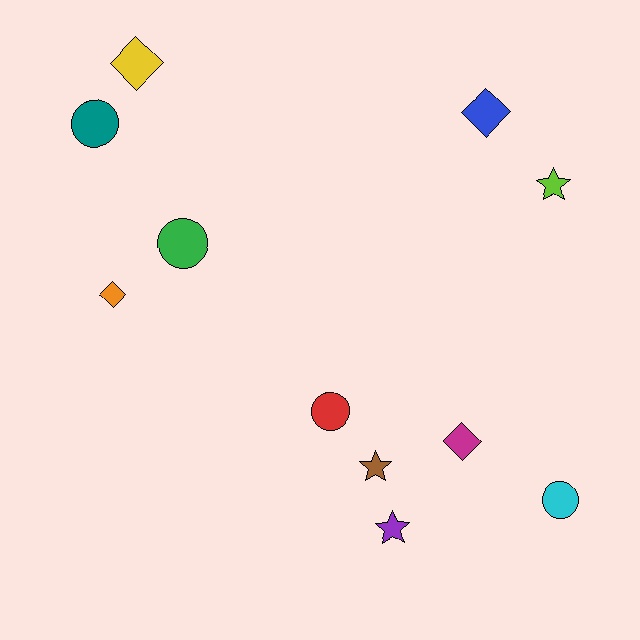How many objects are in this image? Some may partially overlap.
There are 11 objects.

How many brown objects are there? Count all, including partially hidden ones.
There is 1 brown object.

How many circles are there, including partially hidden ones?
There are 4 circles.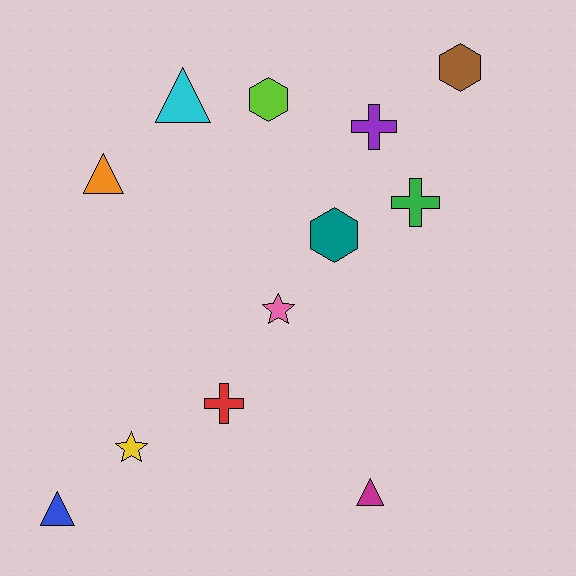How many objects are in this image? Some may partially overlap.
There are 12 objects.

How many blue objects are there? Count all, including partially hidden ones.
There is 1 blue object.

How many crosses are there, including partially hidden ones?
There are 3 crosses.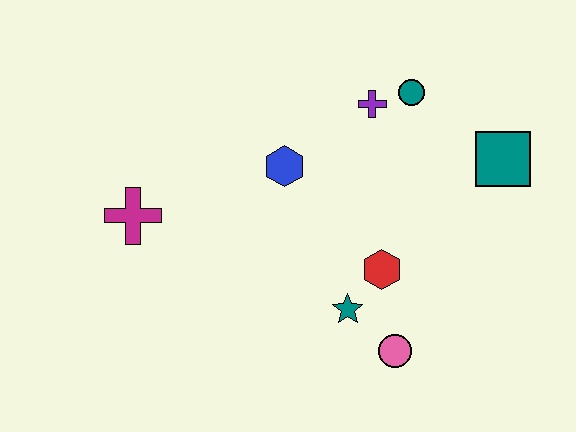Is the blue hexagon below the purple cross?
Yes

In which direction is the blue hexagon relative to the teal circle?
The blue hexagon is to the left of the teal circle.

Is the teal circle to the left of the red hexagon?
No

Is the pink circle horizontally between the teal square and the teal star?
Yes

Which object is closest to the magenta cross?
The blue hexagon is closest to the magenta cross.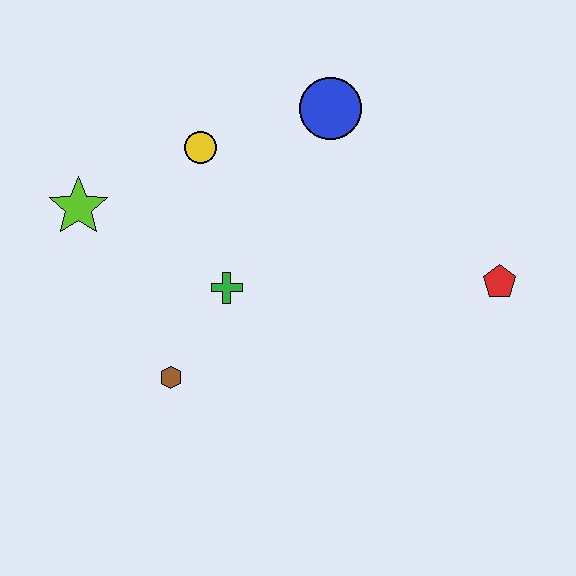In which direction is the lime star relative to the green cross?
The lime star is to the left of the green cross.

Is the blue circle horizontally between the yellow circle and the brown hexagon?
No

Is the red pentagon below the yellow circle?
Yes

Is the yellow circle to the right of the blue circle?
No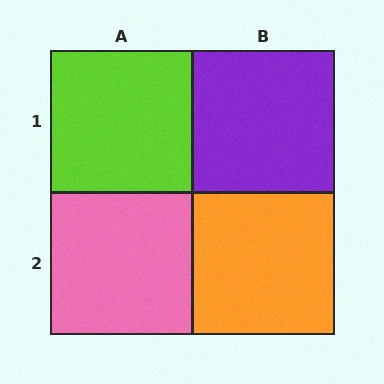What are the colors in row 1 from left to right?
Lime, purple.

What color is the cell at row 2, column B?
Orange.